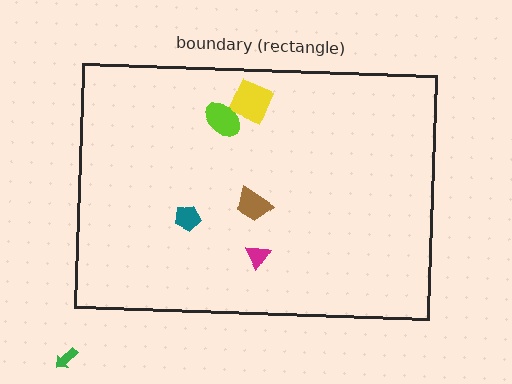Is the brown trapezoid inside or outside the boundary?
Inside.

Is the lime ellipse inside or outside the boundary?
Inside.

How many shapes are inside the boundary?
5 inside, 1 outside.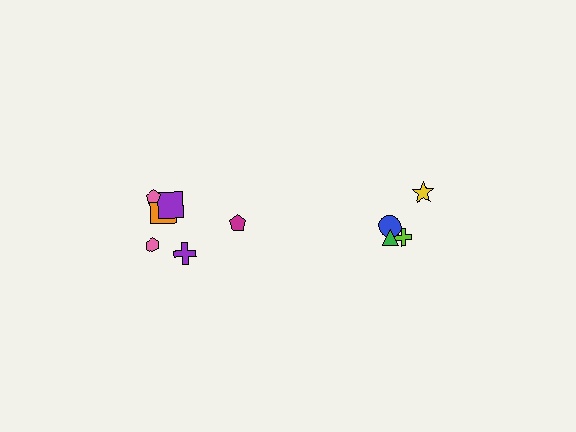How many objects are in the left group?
There are 6 objects.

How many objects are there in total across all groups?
There are 10 objects.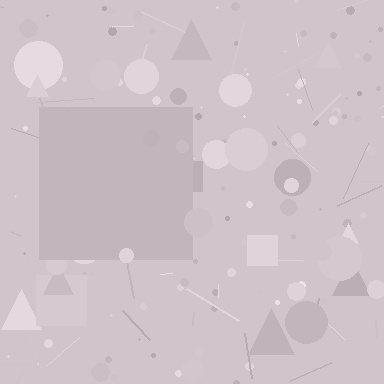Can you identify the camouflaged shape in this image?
The camouflaged shape is a square.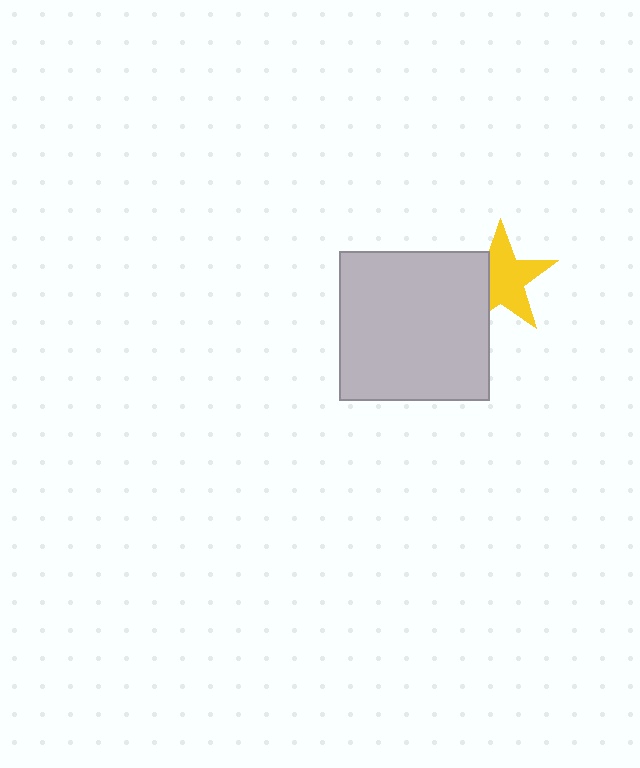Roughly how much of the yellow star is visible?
Most of it is visible (roughly 68%).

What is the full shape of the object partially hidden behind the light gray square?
The partially hidden object is a yellow star.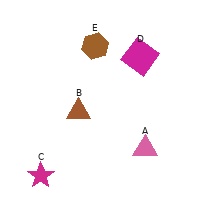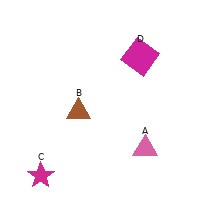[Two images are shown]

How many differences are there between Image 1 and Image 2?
There is 1 difference between the two images.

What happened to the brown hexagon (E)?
The brown hexagon (E) was removed in Image 2. It was in the top-left area of Image 1.